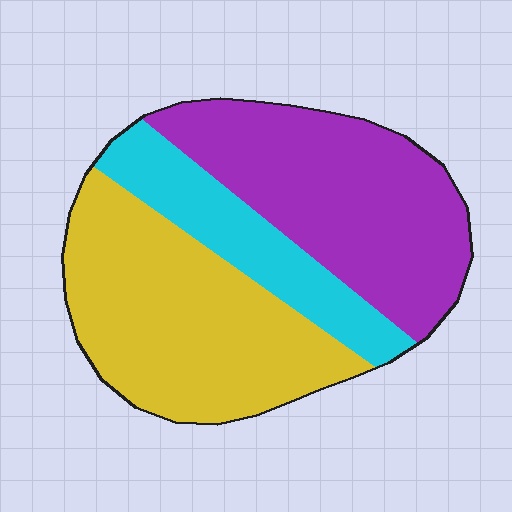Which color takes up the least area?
Cyan, at roughly 20%.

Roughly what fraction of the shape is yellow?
Yellow takes up about two fifths (2/5) of the shape.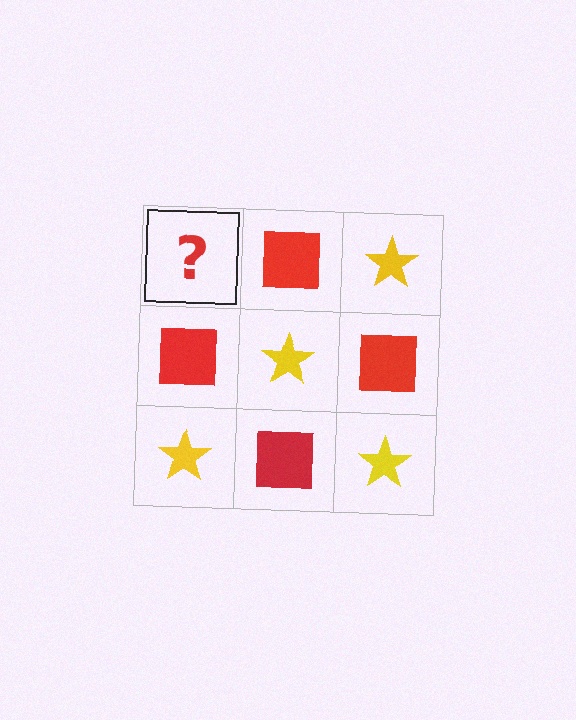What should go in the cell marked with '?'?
The missing cell should contain a yellow star.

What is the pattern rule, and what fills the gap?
The rule is that it alternates yellow star and red square in a checkerboard pattern. The gap should be filled with a yellow star.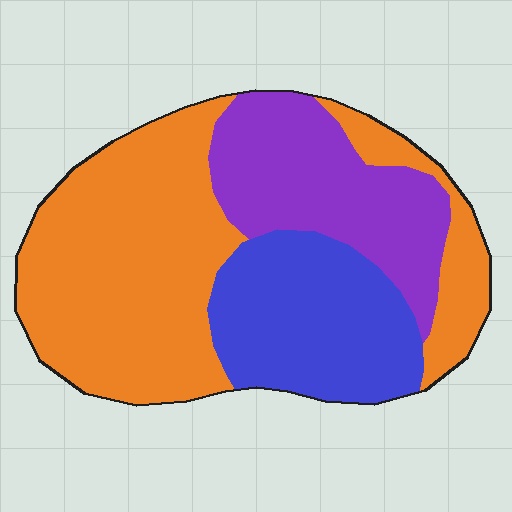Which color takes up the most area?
Orange, at roughly 50%.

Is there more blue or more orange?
Orange.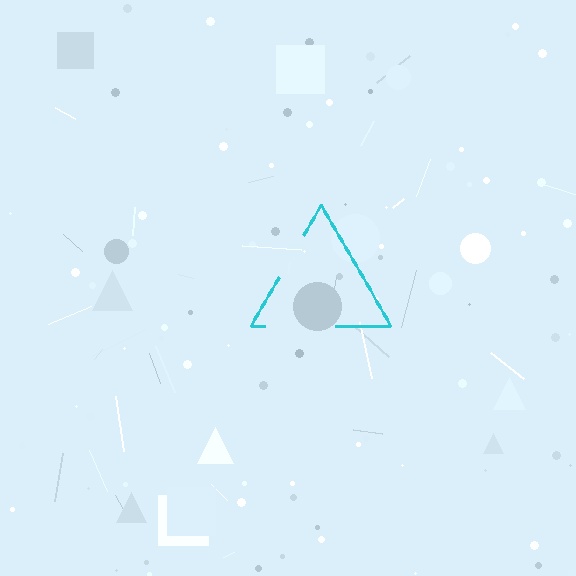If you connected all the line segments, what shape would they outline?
They would outline a triangle.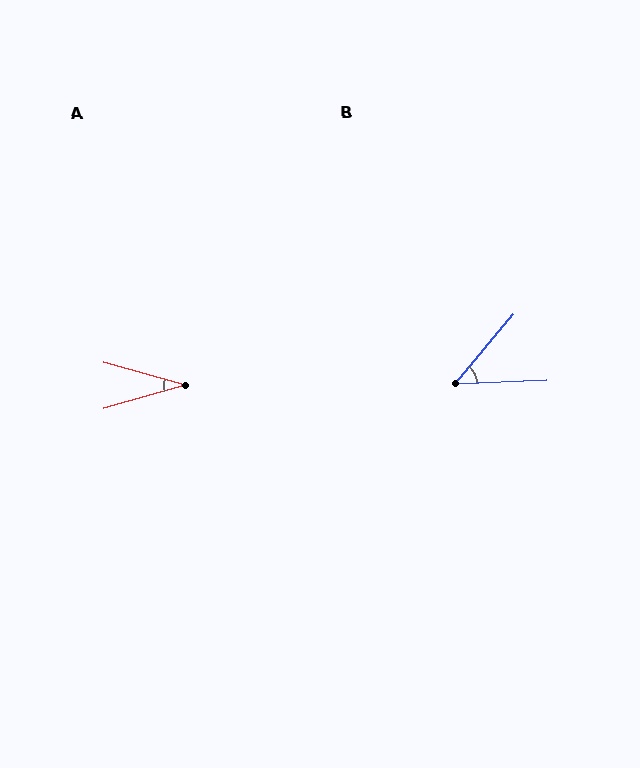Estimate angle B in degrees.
Approximately 48 degrees.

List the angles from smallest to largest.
A (31°), B (48°).